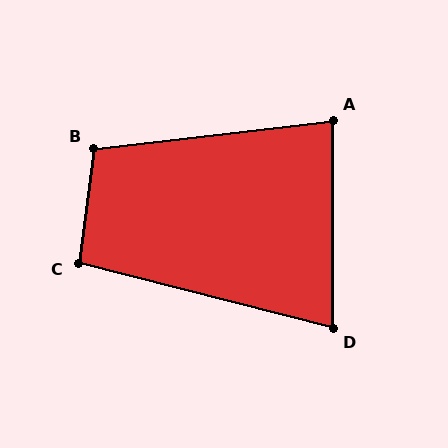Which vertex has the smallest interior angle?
D, at approximately 76 degrees.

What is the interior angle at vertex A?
Approximately 83 degrees (acute).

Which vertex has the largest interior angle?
B, at approximately 104 degrees.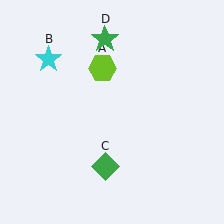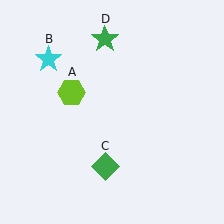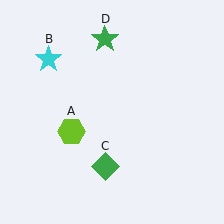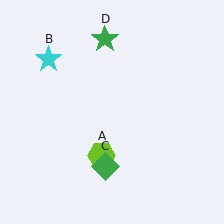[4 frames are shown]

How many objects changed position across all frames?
1 object changed position: lime hexagon (object A).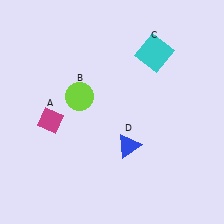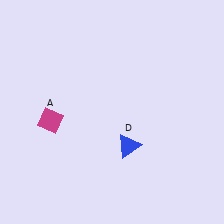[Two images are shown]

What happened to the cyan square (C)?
The cyan square (C) was removed in Image 2. It was in the top-right area of Image 1.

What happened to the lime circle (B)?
The lime circle (B) was removed in Image 2. It was in the top-left area of Image 1.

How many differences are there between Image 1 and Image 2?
There are 2 differences between the two images.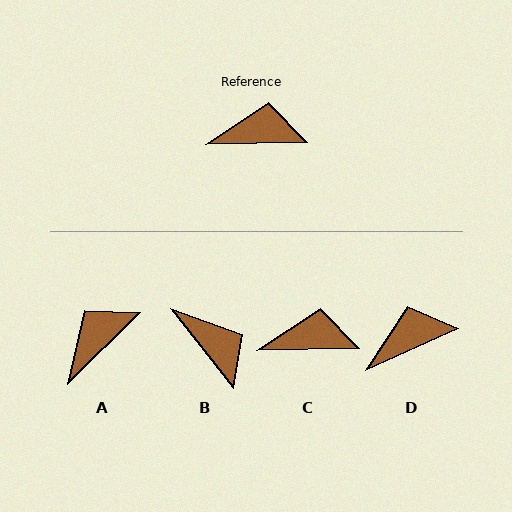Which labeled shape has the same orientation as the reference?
C.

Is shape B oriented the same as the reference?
No, it is off by about 53 degrees.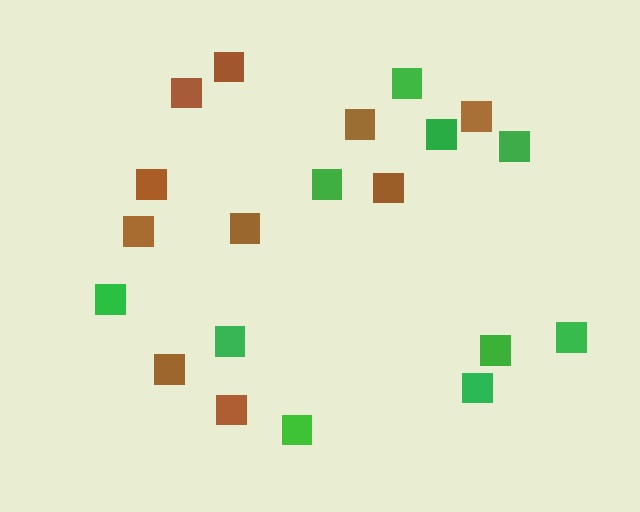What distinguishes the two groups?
There are 2 groups: one group of brown squares (10) and one group of green squares (10).